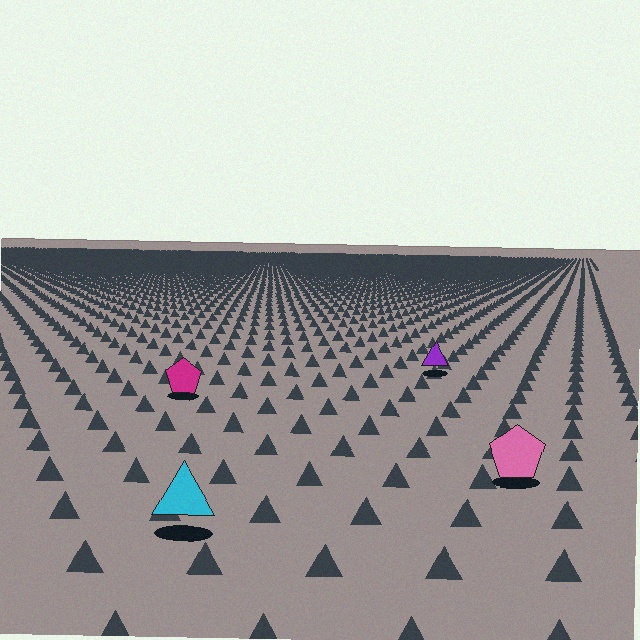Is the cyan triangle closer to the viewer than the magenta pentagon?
Yes. The cyan triangle is closer — you can tell from the texture gradient: the ground texture is coarser near it.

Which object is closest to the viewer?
The cyan triangle is closest. The texture marks near it are larger and more spread out.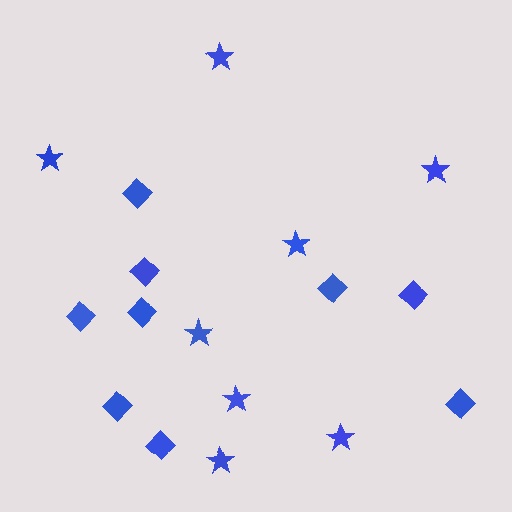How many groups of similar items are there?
There are 2 groups: one group of stars (8) and one group of diamonds (9).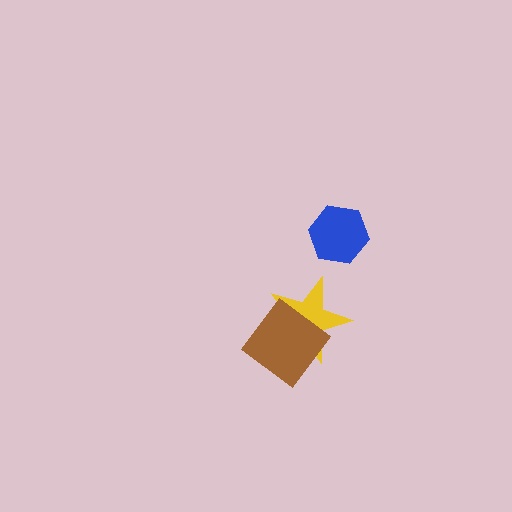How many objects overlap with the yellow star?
1 object overlaps with the yellow star.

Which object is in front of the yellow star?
The brown diamond is in front of the yellow star.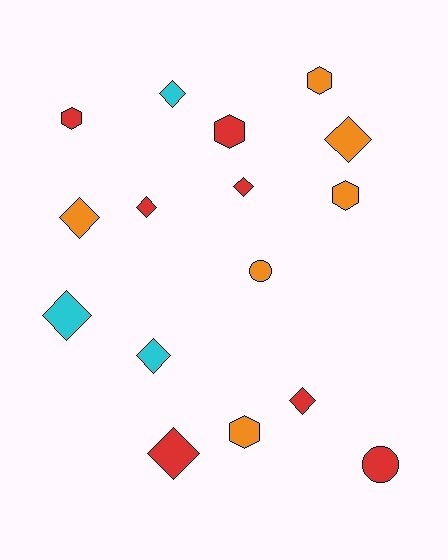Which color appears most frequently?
Red, with 7 objects.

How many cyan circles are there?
There are no cyan circles.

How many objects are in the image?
There are 16 objects.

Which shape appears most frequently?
Diamond, with 9 objects.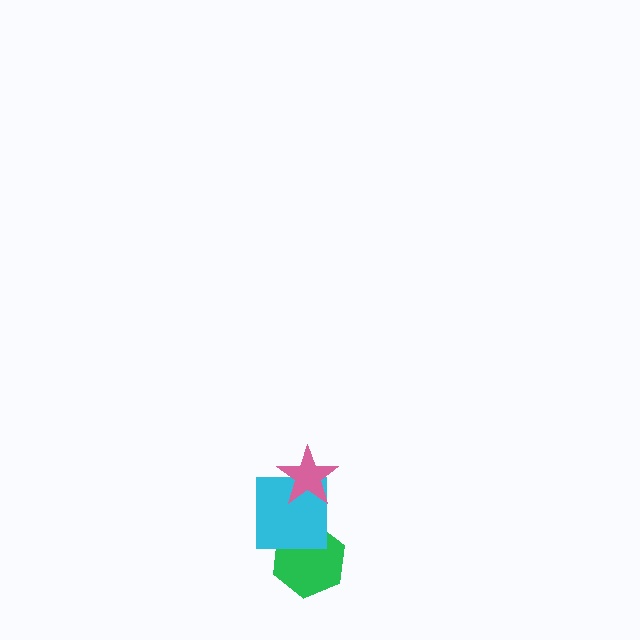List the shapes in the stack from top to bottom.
From top to bottom: the pink star, the cyan square, the green hexagon.